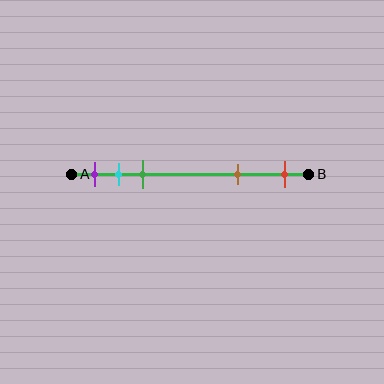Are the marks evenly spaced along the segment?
No, the marks are not evenly spaced.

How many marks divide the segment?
There are 5 marks dividing the segment.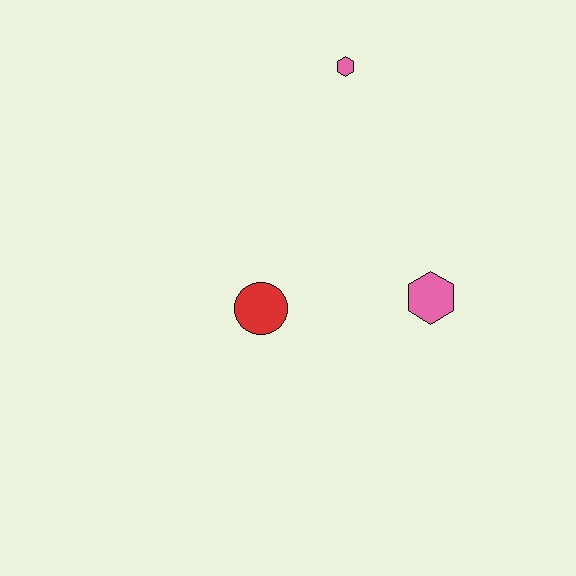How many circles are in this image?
There is 1 circle.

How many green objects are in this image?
There are no green objects.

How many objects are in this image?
There are 3 objects.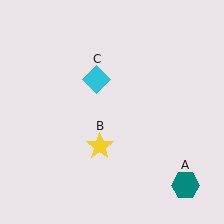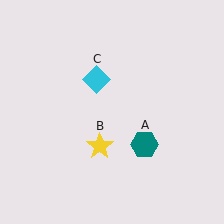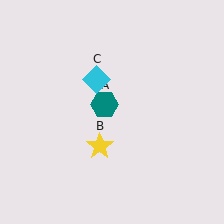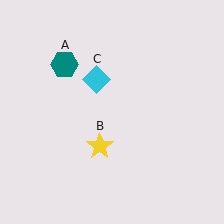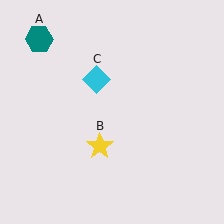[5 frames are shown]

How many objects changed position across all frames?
1 object changed position: teal hexagon (object A).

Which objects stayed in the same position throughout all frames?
Yellow star (object B) and cyan diamond (object C) remained stationary.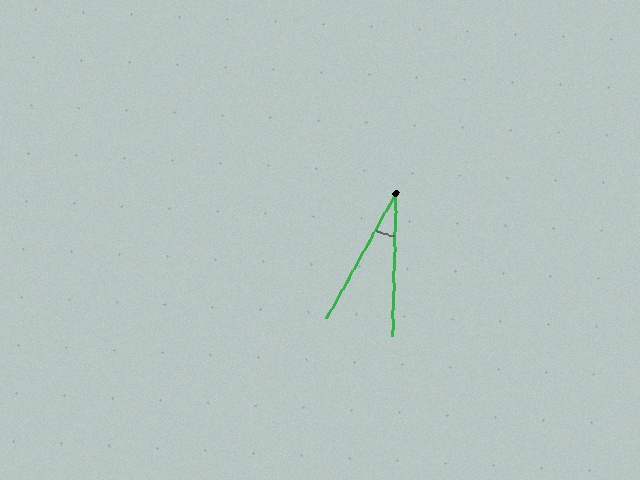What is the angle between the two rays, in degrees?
Approximately 28 degrees.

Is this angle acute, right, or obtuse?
It is acute.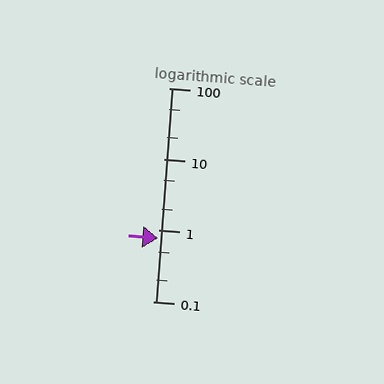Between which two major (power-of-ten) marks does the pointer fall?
The pointer is between 0.1 and 1.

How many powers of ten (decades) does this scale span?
The scale spans 3 decades, from 0.1 to 100.